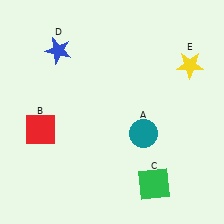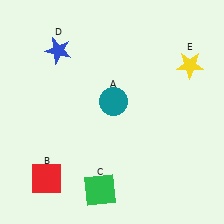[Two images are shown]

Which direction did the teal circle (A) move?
The teal circle (A) moved up.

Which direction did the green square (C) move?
The green square (C) moved left.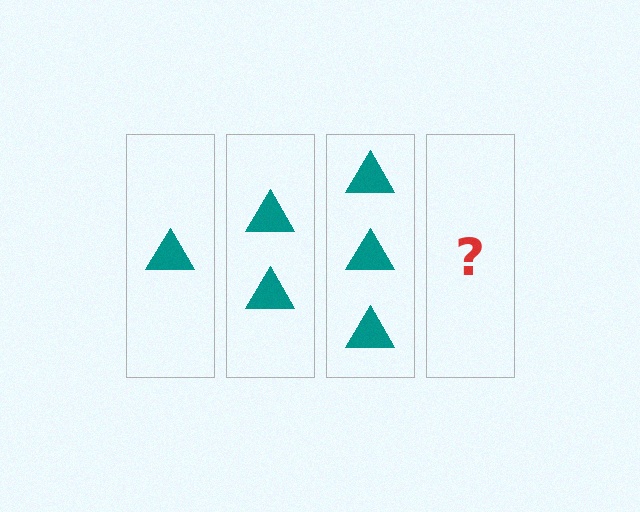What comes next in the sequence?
The next element should be 4 triangles.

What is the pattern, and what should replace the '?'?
The pattern is that each step adds one more triangle. The '?' should be 4 triangles.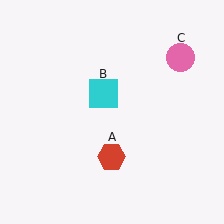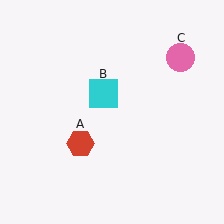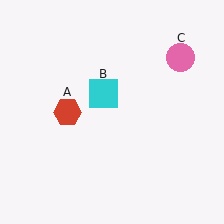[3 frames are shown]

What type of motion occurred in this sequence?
The red hexagon (object A) rotated clockwise around the center of the scene.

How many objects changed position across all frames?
1 object changed position: red hexagon (object A).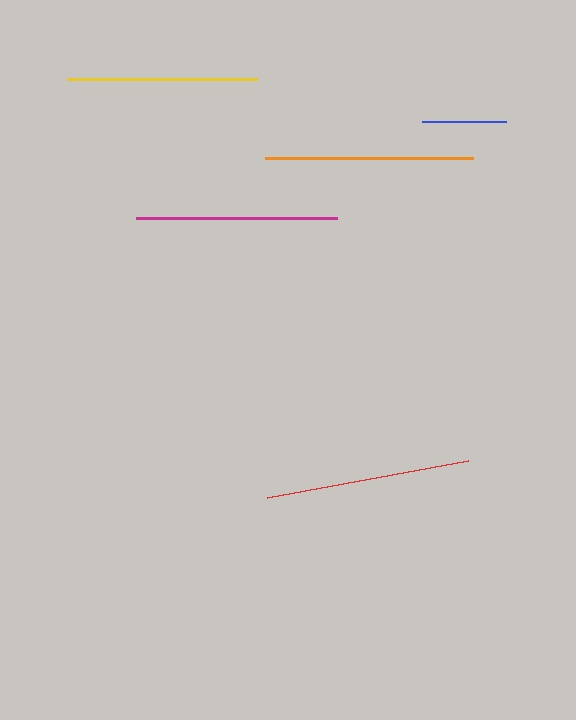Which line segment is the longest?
The orange line is the longest at approximately 208 pixels.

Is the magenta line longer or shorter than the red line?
The red line is longer than the magenta line.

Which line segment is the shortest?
The blue line is the shortest at approximately 84 pixels.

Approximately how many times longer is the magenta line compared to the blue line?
The magenta line is approximately 2.4 times the length of the blue line.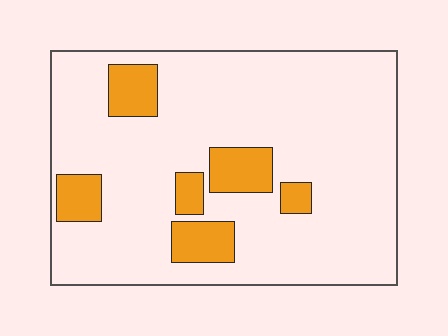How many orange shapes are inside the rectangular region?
6.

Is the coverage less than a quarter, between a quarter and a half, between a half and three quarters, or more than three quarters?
Less than a quarter.